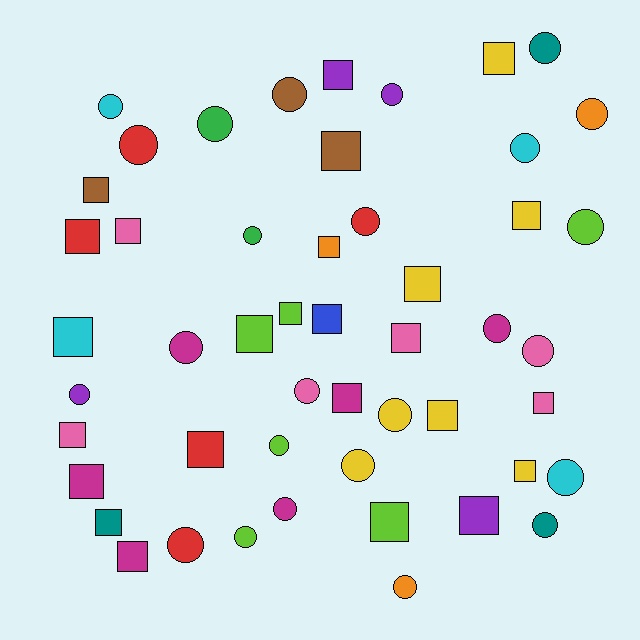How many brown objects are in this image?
There are 3 brown objects.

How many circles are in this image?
There are 25 circles.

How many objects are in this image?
There are 50 objects.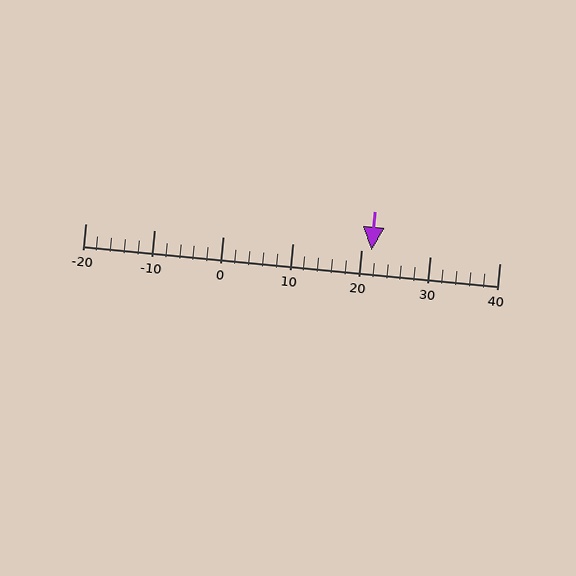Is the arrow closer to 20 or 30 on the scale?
The arrow is closer to 20.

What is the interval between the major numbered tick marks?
The major tick marks are spaced 10 units apart.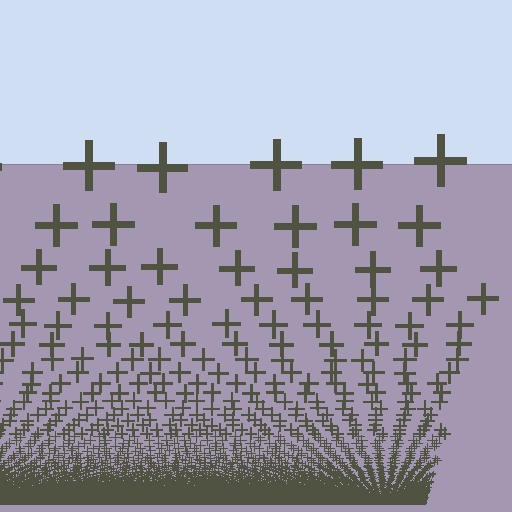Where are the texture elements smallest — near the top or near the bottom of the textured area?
Near the bottom.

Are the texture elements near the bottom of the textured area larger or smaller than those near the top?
Smaller. The gradient is inverted — elements near the bottom are smaller and denser.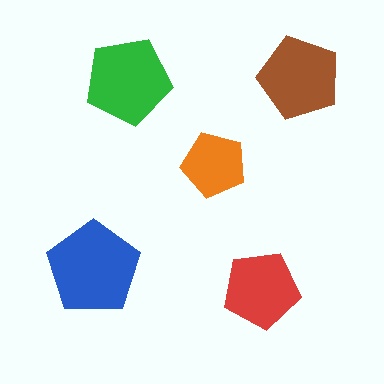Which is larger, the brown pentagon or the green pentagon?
The green one.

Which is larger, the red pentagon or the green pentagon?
The green one.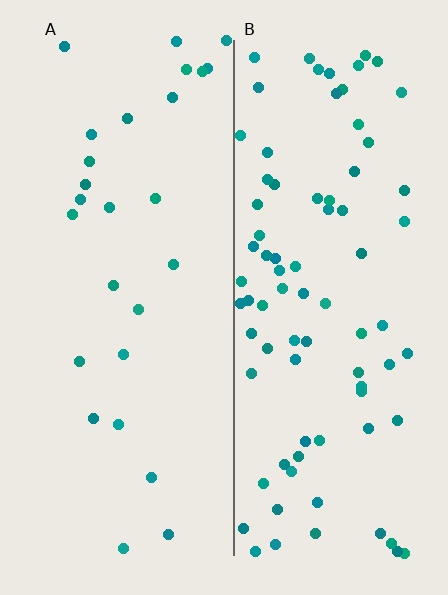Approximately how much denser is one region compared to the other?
Approximately 3.1× — region B over region A.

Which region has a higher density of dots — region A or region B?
B (the right).